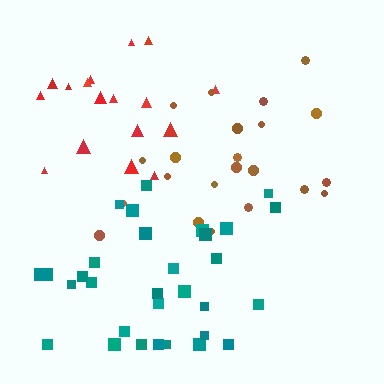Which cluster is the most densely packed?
Brown.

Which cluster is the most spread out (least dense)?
Red.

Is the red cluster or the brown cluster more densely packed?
Brown.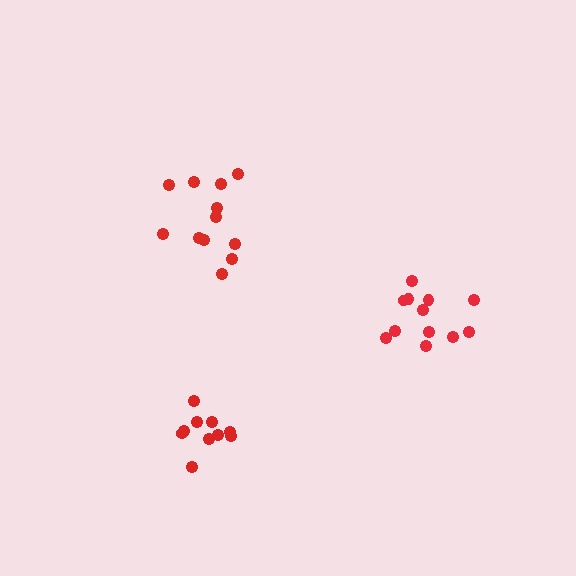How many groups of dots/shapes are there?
There are 3 groups.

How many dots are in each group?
Group 1: 10 dots, Group 2: 12 dots, Group 3: 12 dots (34 total).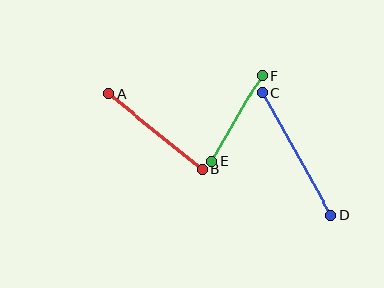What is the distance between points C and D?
The distance is approximately 141 pixels.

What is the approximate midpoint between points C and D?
The midpoint is at approximately (297, 154) pixels.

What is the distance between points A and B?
The distance is approximately 120 pixels.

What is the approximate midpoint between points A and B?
The midpoint is at approximately (156, 132) pixels.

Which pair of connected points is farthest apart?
Points C and D are farthest apart.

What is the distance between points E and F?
The distance is approximately 100 pixels.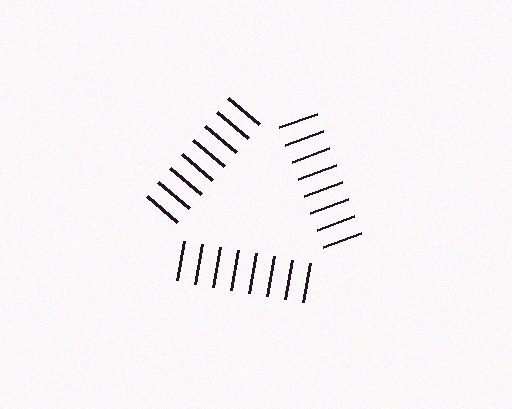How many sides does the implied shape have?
3 sides — the line-ends trace a triangle.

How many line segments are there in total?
24 — 8 along each of the 3 edges.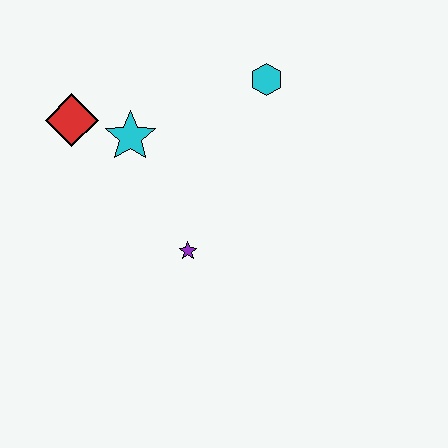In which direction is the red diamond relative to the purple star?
The red diamond is above the purple star.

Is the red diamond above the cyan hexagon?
No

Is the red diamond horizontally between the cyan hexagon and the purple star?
No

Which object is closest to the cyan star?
The red diamond is closest to the cyan star.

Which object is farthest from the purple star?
The cyan hexagon is farthest from the purple star.